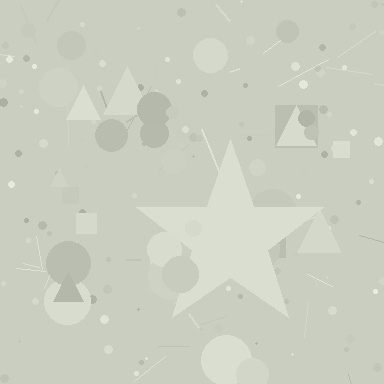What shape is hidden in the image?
A star is hidden in the image.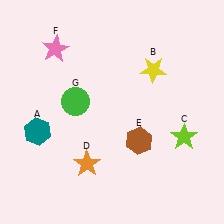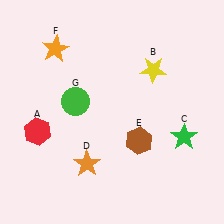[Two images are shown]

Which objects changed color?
A changed from teal to red. C changed from lime to green. F changed from pink to orange.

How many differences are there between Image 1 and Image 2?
There are 3 differences between the two images.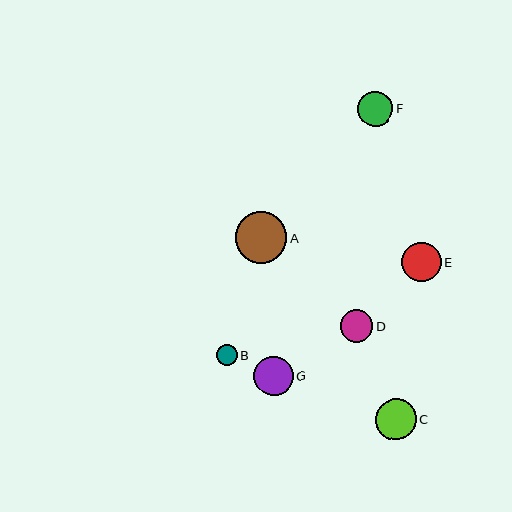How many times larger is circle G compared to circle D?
Circle G is approximately 1.2 times the size of circle D.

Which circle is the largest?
Circle A is the largest with a size of approximately 52 pixels.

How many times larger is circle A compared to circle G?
Circle A is approximately 1.3 times the size of circle G.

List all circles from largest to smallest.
From largest to smallest: A, C, G, E, F, D, B.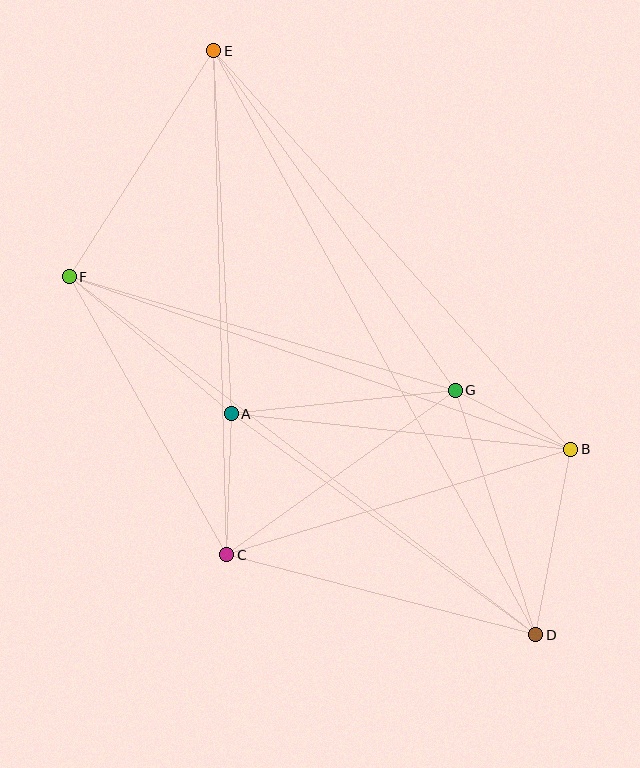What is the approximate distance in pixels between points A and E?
The distance between A and E is approximately 363 pixels.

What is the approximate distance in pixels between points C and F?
The distance between C and F is approximately 320 pixels.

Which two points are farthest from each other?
Points D and E are farthest from each other.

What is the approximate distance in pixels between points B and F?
The distance between B and F is approximately 530 pixels.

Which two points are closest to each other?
Points B and G are closest to each other.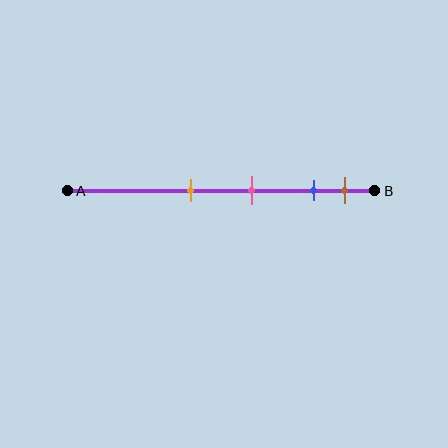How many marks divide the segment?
There are 4 marks dividing the segment.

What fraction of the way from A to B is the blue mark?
The blue mark is approximately 80% (0.8) of the way from A to B.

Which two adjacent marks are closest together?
The blue and brown marks are the closest adjacent pair.